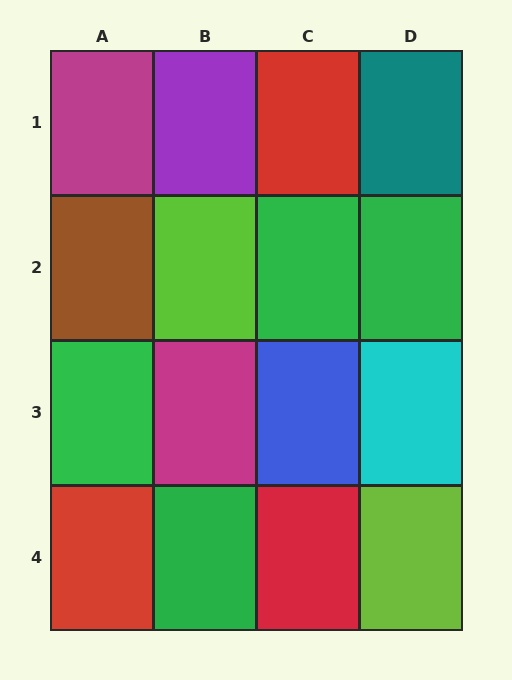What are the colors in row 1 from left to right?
Magenta, purple, red, teal.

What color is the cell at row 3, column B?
Magenta.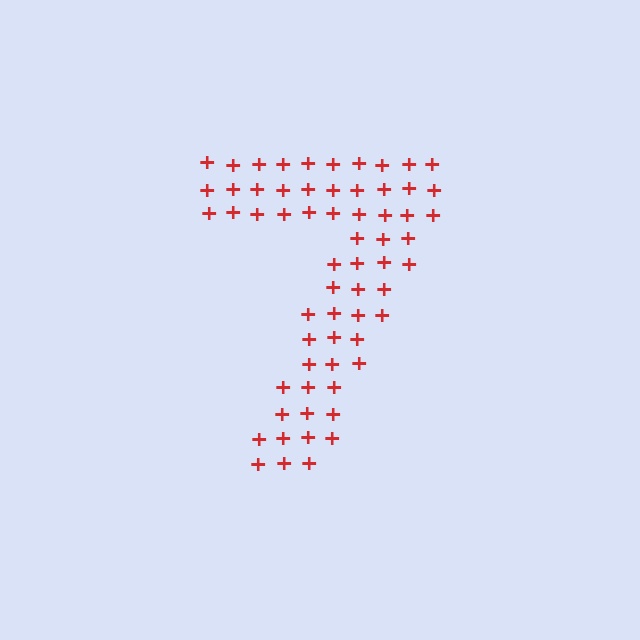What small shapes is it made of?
It is made of small plus signs.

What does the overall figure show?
The overall figure shows the digit 7.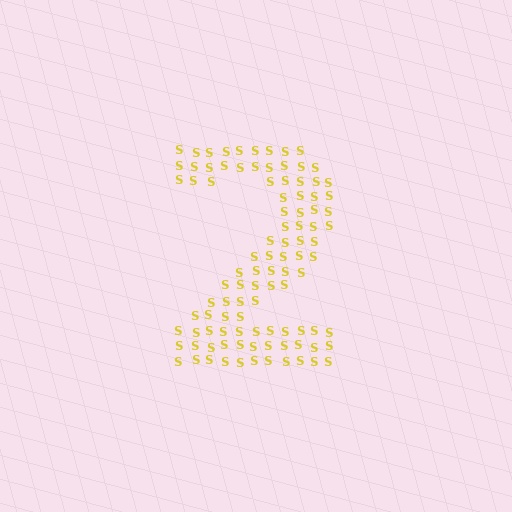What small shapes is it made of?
It is made of small letter S's.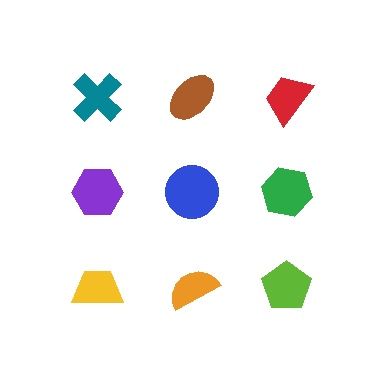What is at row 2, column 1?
A purple hexagon.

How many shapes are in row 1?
3 shapes.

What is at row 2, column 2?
A blue circle.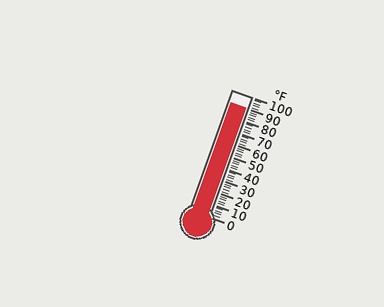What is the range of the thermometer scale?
The thermometer scale ranges from 0°F to 100°F.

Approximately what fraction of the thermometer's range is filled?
The thermometer is filled to approximately 90% of its range.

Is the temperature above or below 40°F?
The temperature is above 40°F.